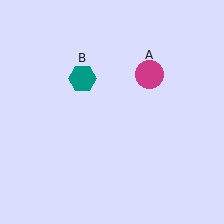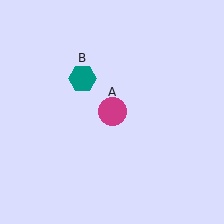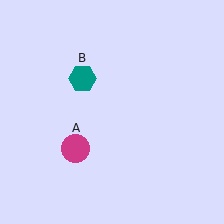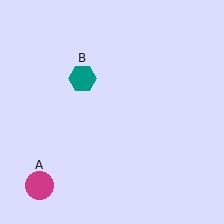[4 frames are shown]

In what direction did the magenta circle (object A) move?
The magenta circle (object A) moved down and to the left.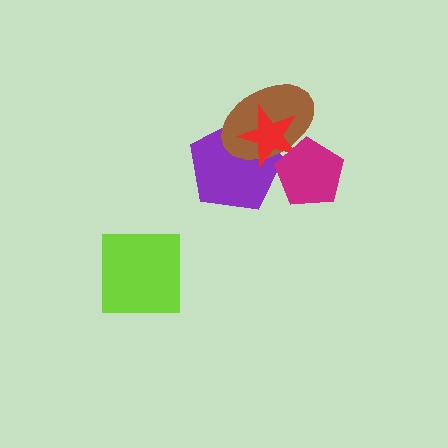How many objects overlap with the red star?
3 objects overlap with the red star.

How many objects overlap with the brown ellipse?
3 objects overlap with the brown ellipse.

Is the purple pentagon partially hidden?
Yes, it is partially covered by another shape.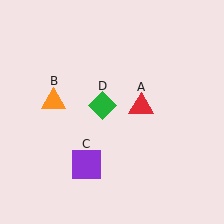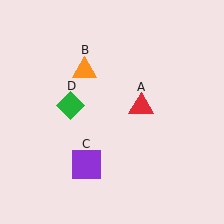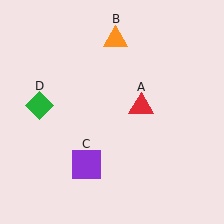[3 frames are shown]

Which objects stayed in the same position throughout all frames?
Red triangle (object A) and purple square (object C) remained stationary.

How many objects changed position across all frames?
2 objects changed position: orange triangle (object B), green diamond (object D).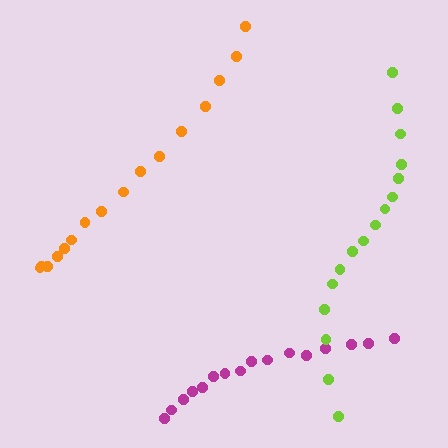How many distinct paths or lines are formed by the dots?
There are 3 distinct paths.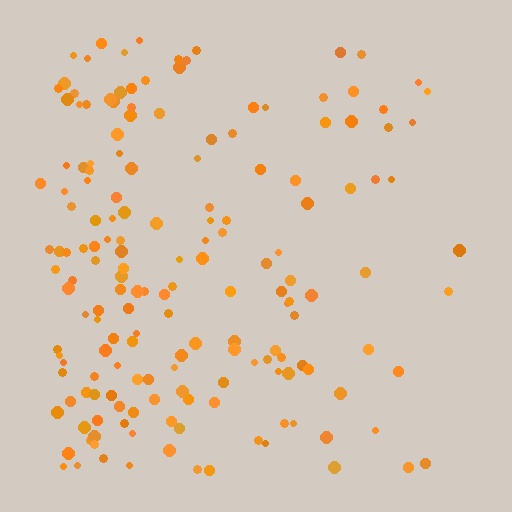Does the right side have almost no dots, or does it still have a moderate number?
Still a moderate number, just noticeably fewer than the left.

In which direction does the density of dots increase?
From right to left, with the left side densest.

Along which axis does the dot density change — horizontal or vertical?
Horizontal.